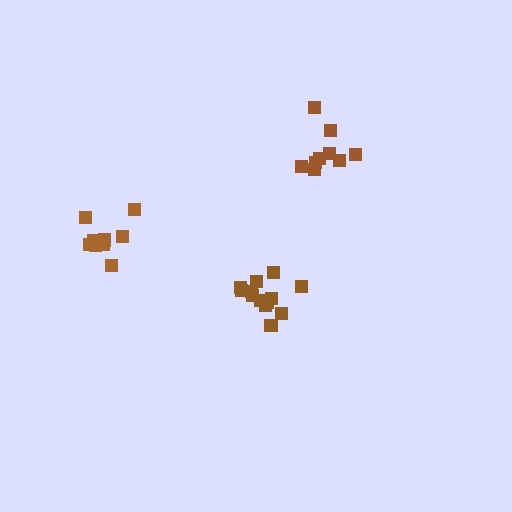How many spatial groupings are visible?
There are 3 spatial groupings.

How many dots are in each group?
Group 1: 13 dots, Group 2: 9 dots, Group 3: 10 dots (32 total).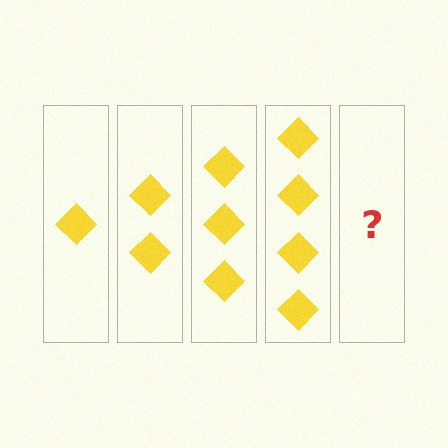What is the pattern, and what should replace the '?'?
The pattern is that each step adds one more diamond. The '?' should be 5 diamonds.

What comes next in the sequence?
The next element should be 5 diamonds.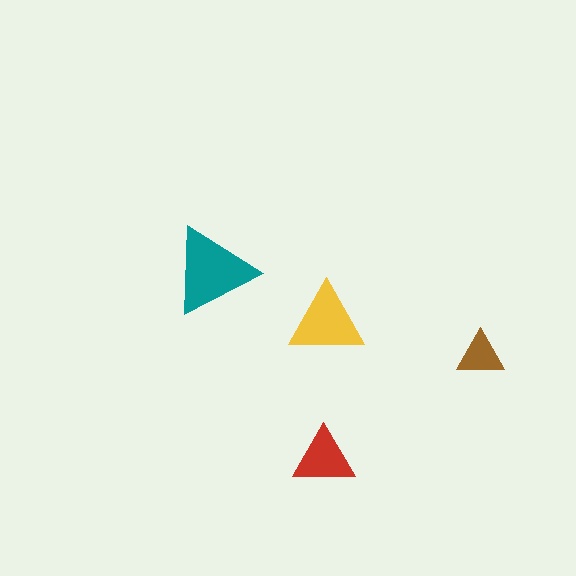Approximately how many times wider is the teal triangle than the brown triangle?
About 2 times wider.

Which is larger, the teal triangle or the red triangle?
The teal one.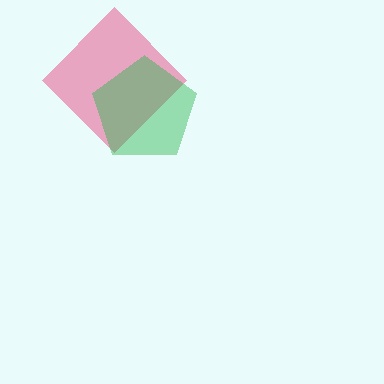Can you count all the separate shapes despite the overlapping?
Yes, there are 2 separate shapes.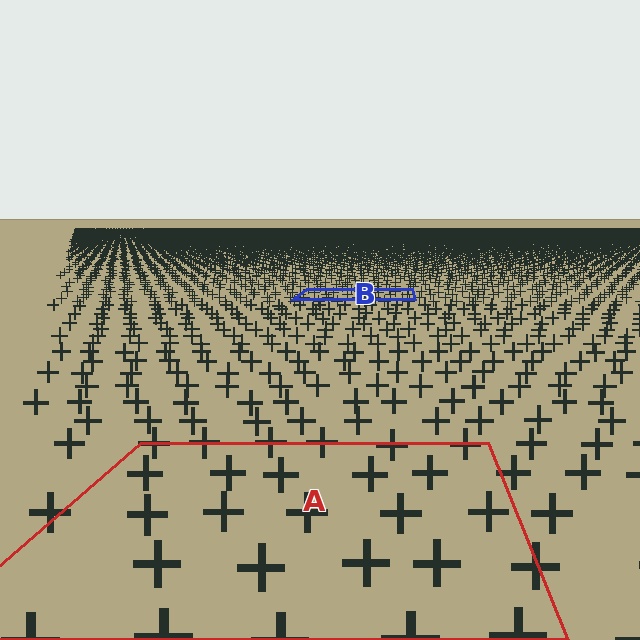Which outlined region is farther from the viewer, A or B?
Region B is farther from the viewer — the texture elements inside it appear smaller and more densely packed.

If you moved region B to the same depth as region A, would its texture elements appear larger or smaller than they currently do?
They would appear larger. At a closer depth, the same texture elements are projected at a bigger on-screen size.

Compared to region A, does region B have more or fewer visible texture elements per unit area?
Region B has more texture elements per unit area — they are packed more densely because it is farther away.